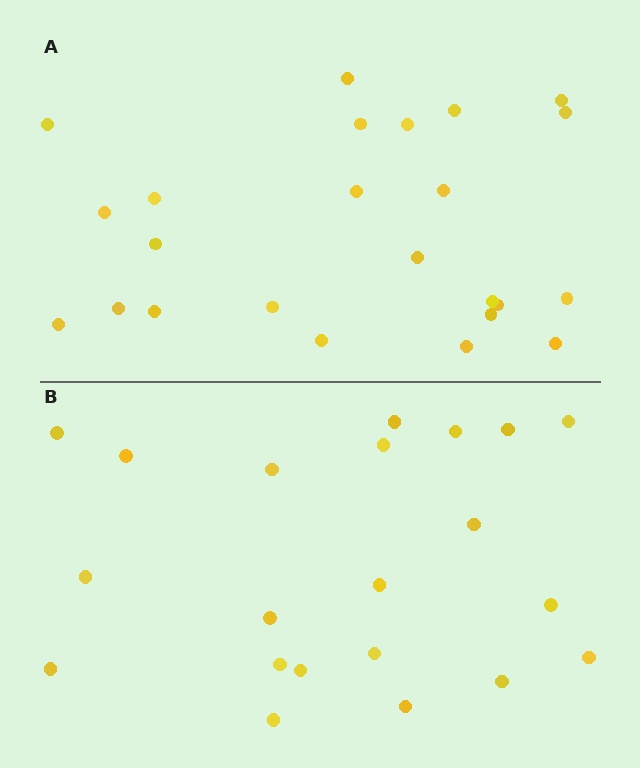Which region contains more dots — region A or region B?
Region A (the top region) has more dots.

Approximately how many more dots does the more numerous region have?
Region A has just a few more — roughly 2 or 3 more dots than region B.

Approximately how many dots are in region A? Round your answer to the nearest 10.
About 20 dots. (The exact count is 24, which rounds to 20.)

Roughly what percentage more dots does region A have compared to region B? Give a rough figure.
About 15% more.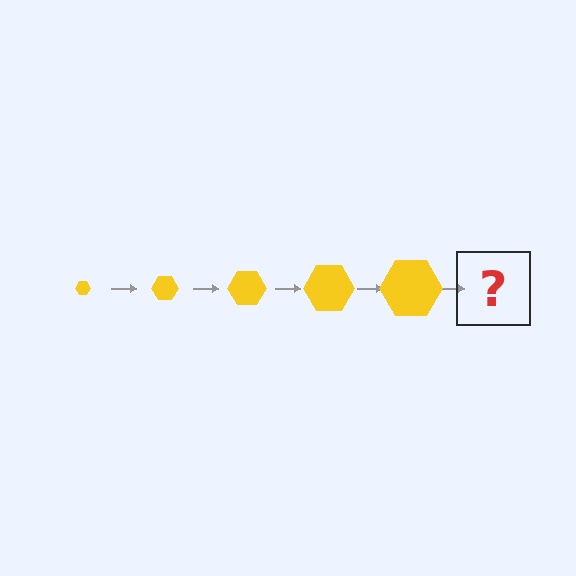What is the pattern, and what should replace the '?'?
The pattern is that the hexagon gets progressively larger each step. The '?' should be a yellow hexagon, larger than the previous one.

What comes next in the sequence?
The next element should be a yellow hexagon, larger than the previous one.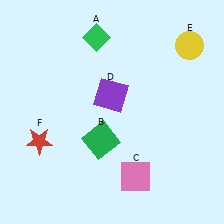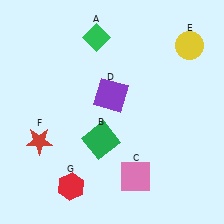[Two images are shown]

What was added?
A red hexagon (G) was added in Image 2.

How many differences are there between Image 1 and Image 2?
There is 1 difference between the two images.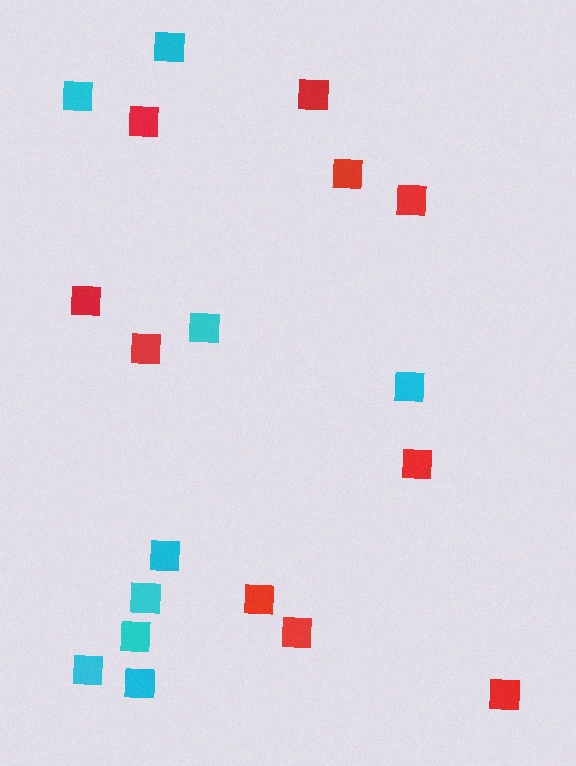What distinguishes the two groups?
There are 2 groups: one group of red squares (10) and one group of cyan squares (9).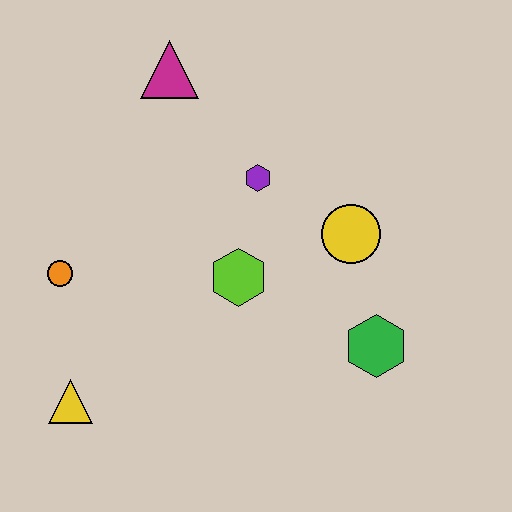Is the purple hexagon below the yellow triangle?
No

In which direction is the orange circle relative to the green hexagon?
The orange circle is to the left of the green hexagon.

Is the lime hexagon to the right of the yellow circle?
No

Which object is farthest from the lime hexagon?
The magenta triangle is farthest from the lime hexagon.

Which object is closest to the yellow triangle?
The orange circle is closest to the yellow triangle.